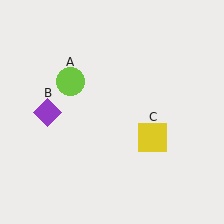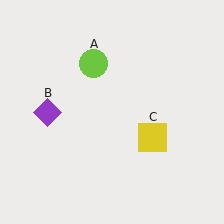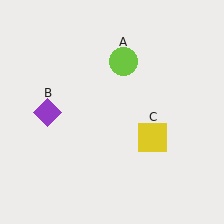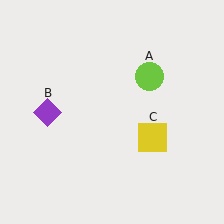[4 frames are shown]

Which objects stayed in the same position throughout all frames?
Purple diamond (object B) and yellow square (object C) remained stationary.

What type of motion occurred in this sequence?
The lime circle (object A) rotated clockwise around the center of the scene.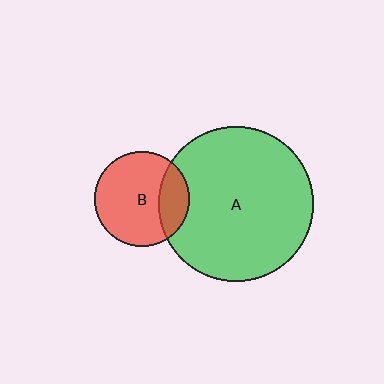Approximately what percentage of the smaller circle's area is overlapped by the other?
Approximately 25%.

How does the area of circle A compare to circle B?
Approximately 2.6 times.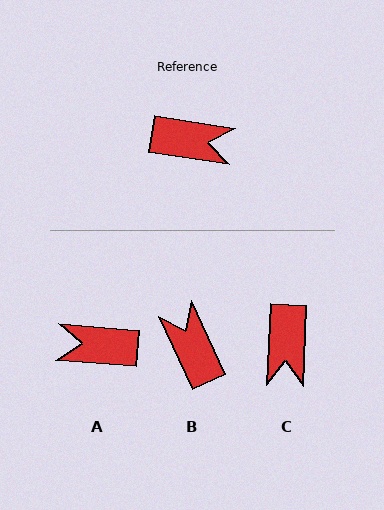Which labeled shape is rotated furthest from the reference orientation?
A, about 176 degrees away.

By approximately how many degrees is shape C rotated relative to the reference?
Approximately 84 degrees clockwise.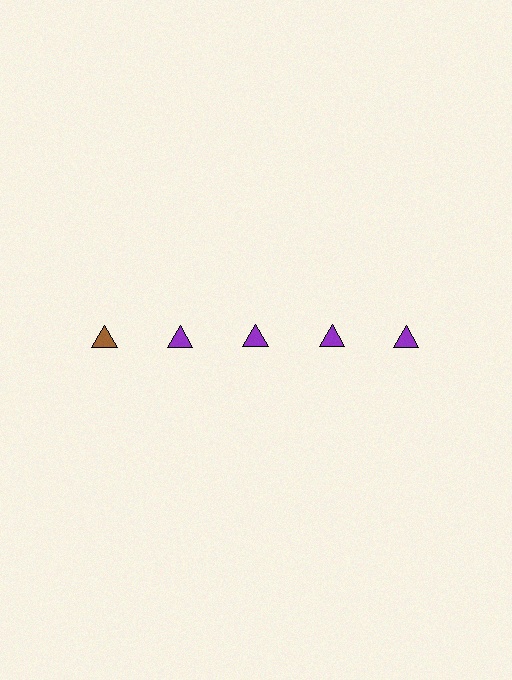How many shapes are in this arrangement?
There are 5 shapes arranged in a grid pattern.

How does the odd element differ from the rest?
It has a different color: brown instead of purple.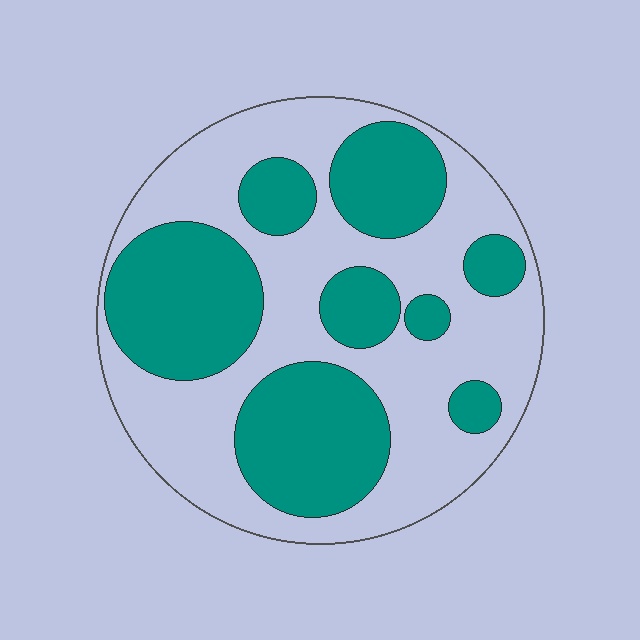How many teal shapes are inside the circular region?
8.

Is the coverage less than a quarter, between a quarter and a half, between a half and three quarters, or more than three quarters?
Between a quarter and a half.